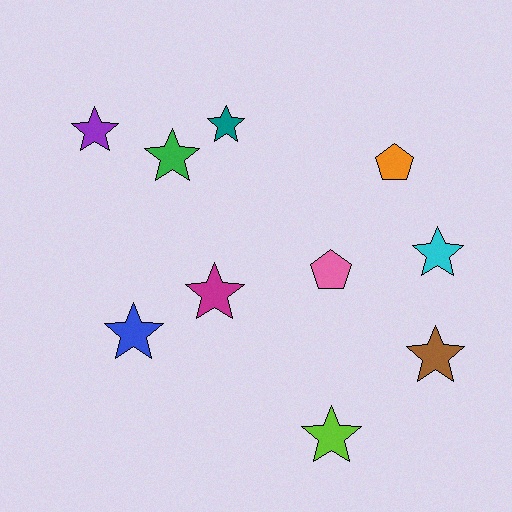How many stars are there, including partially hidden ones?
There are 8 stars.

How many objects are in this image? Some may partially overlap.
There are 10 objects.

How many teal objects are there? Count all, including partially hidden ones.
There is 1 teal object.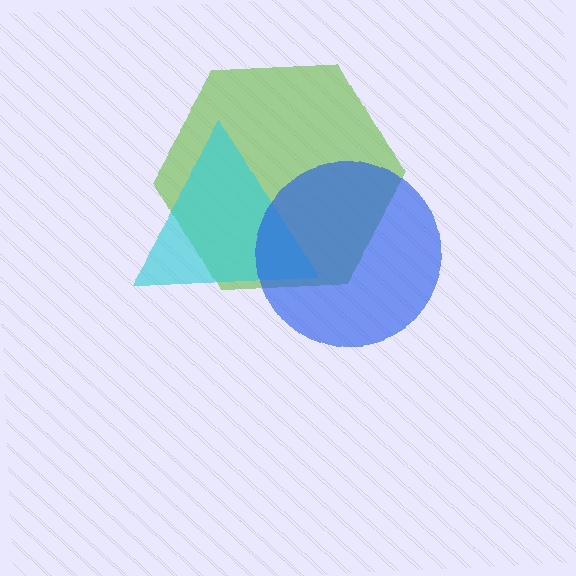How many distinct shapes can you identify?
There are 3 distinct shapes: a lime hexagon, a cyan triangle, a blue circle.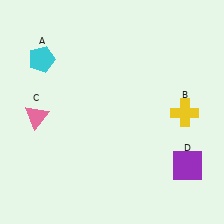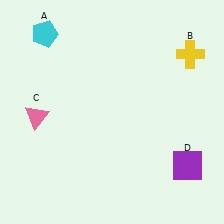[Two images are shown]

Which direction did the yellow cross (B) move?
The yellow cross (B) moved up.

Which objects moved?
The objects that moved are: the cyan pentagon (A), the yellow cross (B).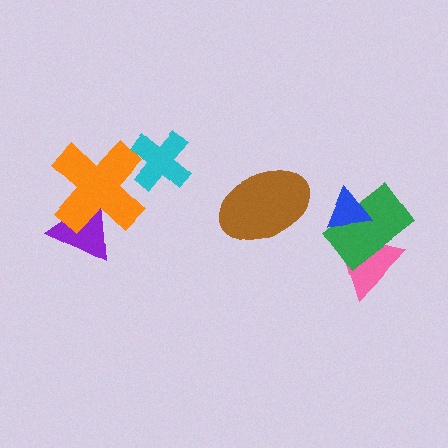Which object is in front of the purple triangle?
The orange cross is in front of the purple triangle.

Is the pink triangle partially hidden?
Yes, it is partially covered by another shape.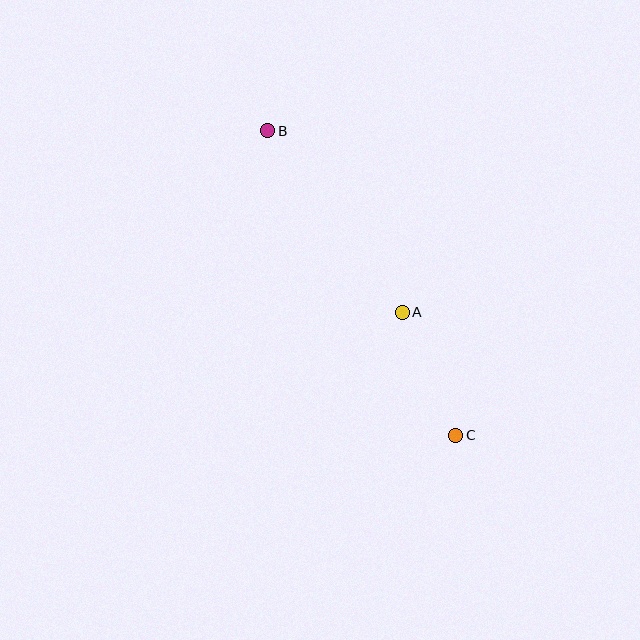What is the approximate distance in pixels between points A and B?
The distance between A and B is approximately 226 pixels.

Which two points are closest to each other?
Points A and C are closest to each other.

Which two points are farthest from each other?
Points B and C are farthest from each other.